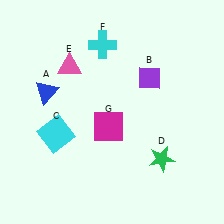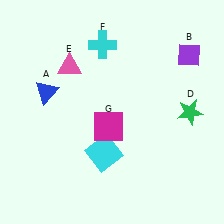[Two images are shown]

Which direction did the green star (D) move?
The green star (D) moved up.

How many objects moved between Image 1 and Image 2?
3 objects moved between the two images.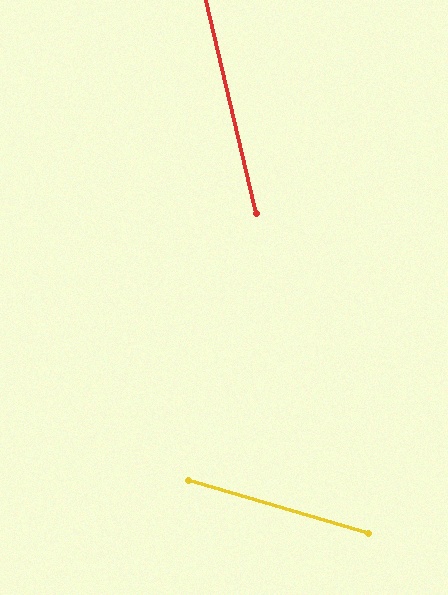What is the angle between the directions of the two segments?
Approximately 60 degrees.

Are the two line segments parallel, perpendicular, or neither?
Neither parallel nor perpendicular — they differ by about 60°.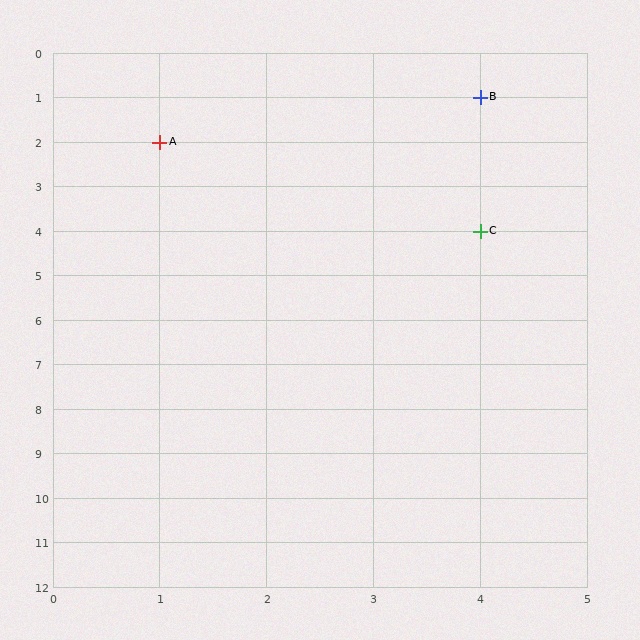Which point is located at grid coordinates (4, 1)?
Point B is at (4, 1).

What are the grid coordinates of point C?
Point C is at grid coordinates (4, 4).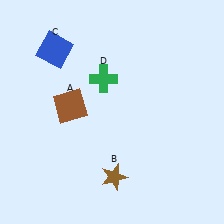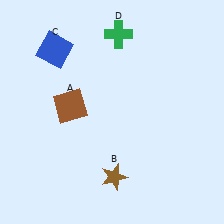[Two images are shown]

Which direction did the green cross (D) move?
The green cross (D) moved up.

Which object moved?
The green cross (D) moved up.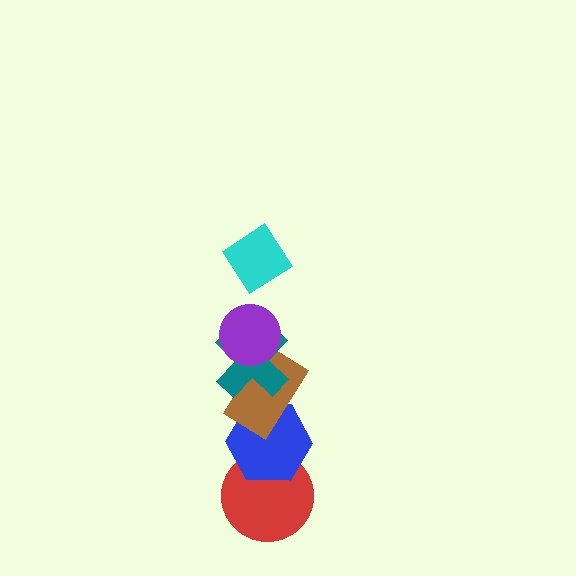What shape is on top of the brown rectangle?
The teal cross is on top of the brown rectangle.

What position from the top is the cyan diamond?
The cyan diamond is 1st from the top.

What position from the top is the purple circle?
The purple circle is 2nd from the top.